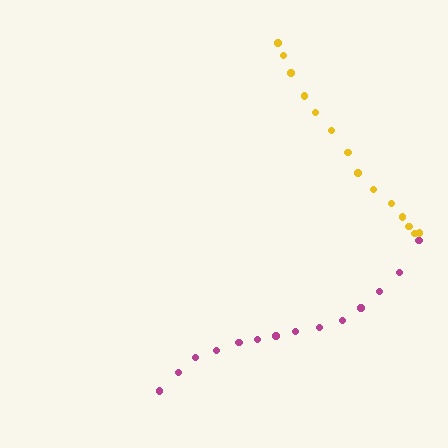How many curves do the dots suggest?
There are 2 distinct paths.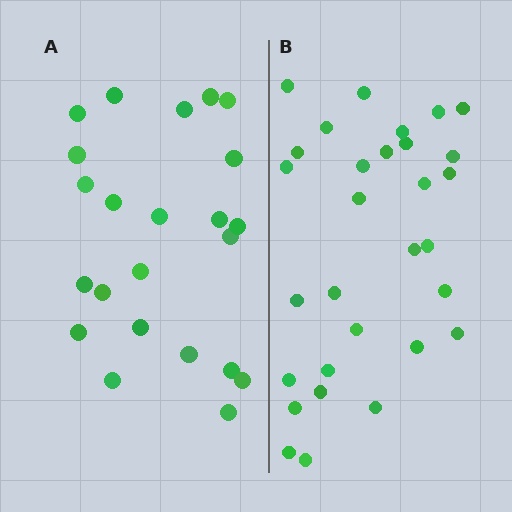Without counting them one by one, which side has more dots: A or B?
Region B (the right region) has more dots.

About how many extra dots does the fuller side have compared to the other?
Region B has roughly 8 or so more dots than region A.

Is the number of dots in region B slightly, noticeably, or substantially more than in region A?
Region B has noticeably more, but not dramatically so. The ratio is roughly 1.3 to 1.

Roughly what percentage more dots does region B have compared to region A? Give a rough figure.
About 30% more.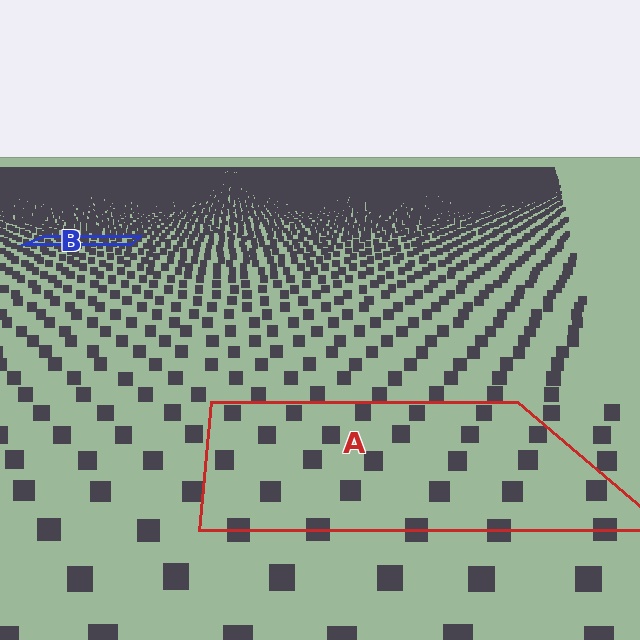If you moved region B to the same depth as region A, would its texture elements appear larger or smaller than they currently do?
They would appear larger. At a closer depth, the same texture elements are projected at a bigger on-screen size.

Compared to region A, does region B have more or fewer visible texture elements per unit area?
Region B has more texture elements per unit area — they are packed more densely because it is farther away.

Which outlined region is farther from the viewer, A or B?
Region B is farther from the viewer — the texture elements inside it appear smaller and more densely packed.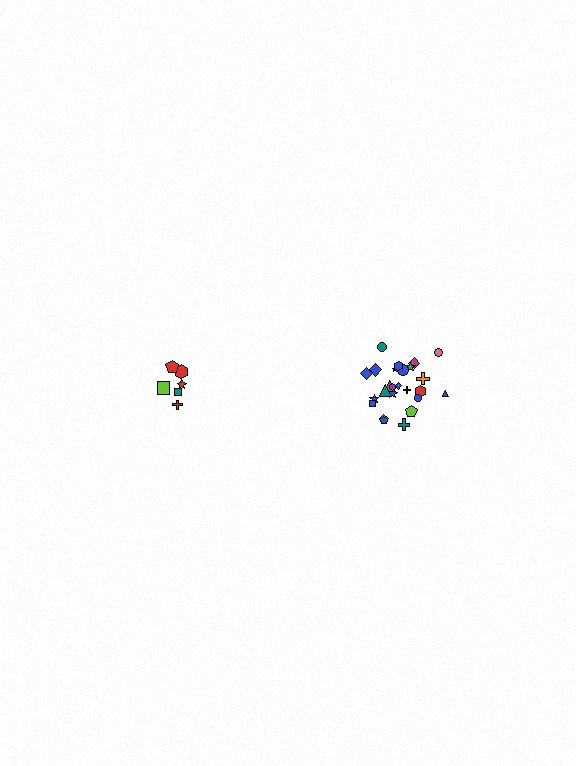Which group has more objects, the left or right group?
The right group.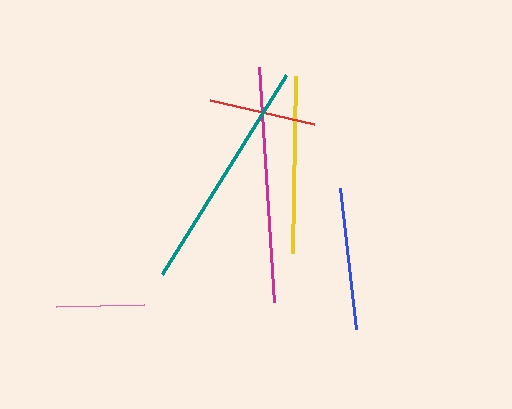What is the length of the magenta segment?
The magenta segment is approximately 235 pixels long.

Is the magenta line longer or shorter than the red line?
The magenta line is longer than the red line.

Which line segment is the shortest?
The pink line is the shortest at approximately 88 pixels.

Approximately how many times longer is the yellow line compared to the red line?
The yellow line is approximately 1.7 times the length of the red line.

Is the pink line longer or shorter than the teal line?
The teal line is longer than the pink line.